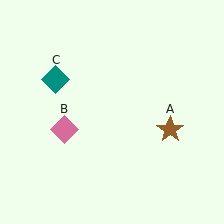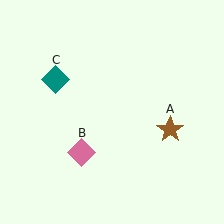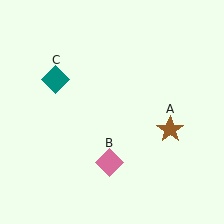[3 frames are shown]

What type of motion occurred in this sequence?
The pink diamond (object B) rotated counterclockwise around the center of the scene.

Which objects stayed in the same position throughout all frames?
Brown star (object A) and teal diamond (object C) remained stationary.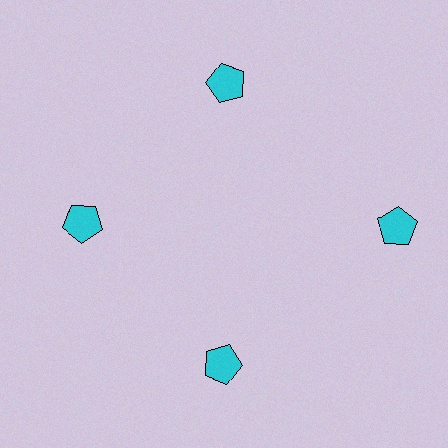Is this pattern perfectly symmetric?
No. The 4 cyan pentagons are arranged in a ring, but one element near the 3 o'clock position is pushed outward from the center, breaking the 4-fold rotational symmetry.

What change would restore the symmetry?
The symmetry would be restored by moving it inward, back onto the ring so that all 4 pentagons sit at equal angles and equal distance from the center.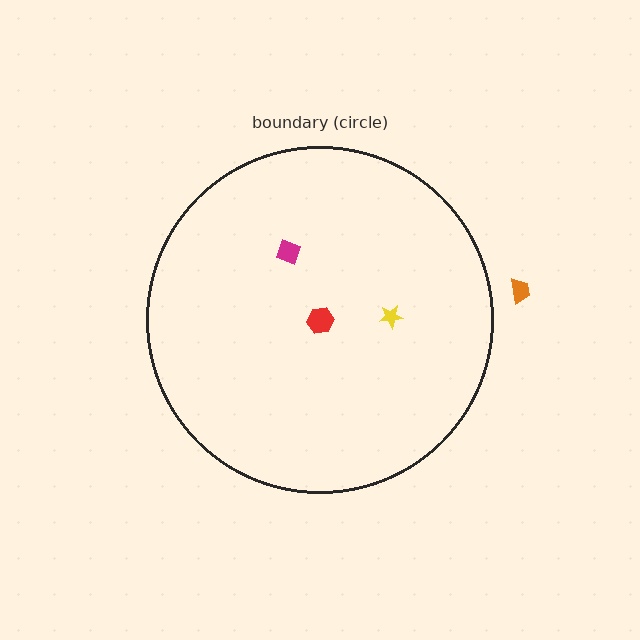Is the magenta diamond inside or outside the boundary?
Inside.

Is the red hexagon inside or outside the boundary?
Inside.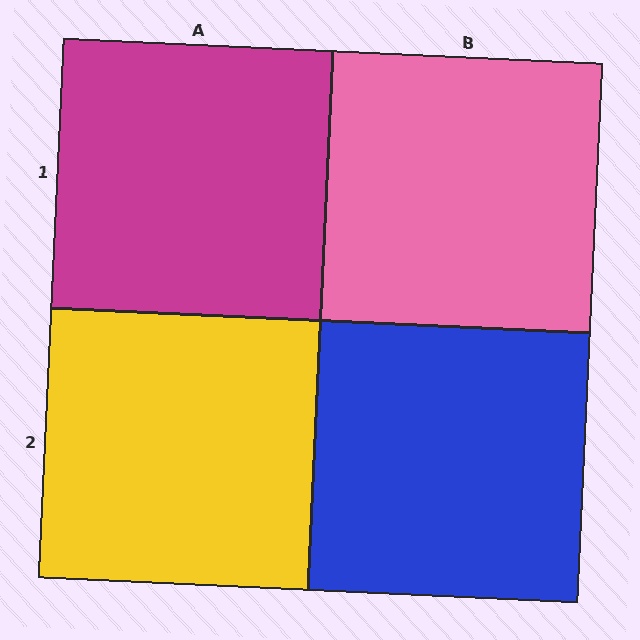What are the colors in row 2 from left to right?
Yellow, blue.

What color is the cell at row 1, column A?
Magenta.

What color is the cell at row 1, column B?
Pink.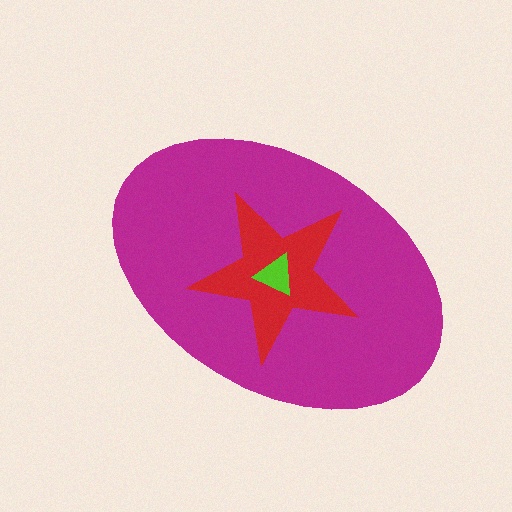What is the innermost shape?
The lime triangle.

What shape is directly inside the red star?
The lime triangle.